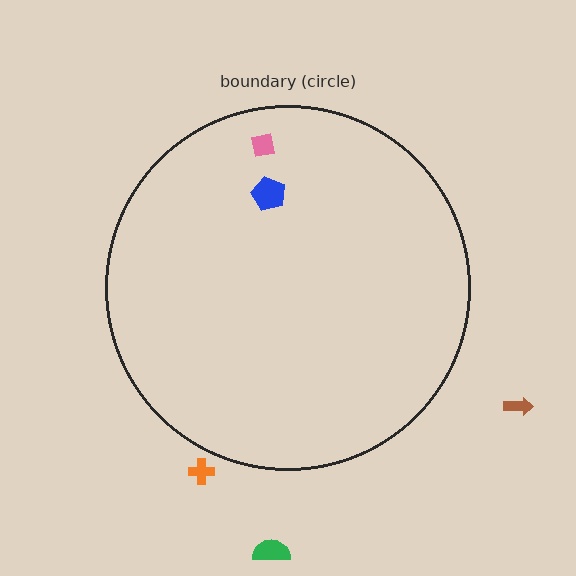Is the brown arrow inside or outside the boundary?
Outside.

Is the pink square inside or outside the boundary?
Inside.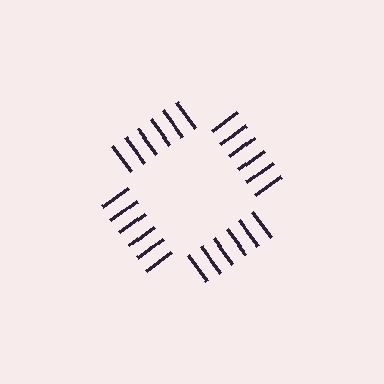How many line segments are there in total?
24 — 6 along each of the 4 edges.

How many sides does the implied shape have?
4 sides — the line-ends trace a square.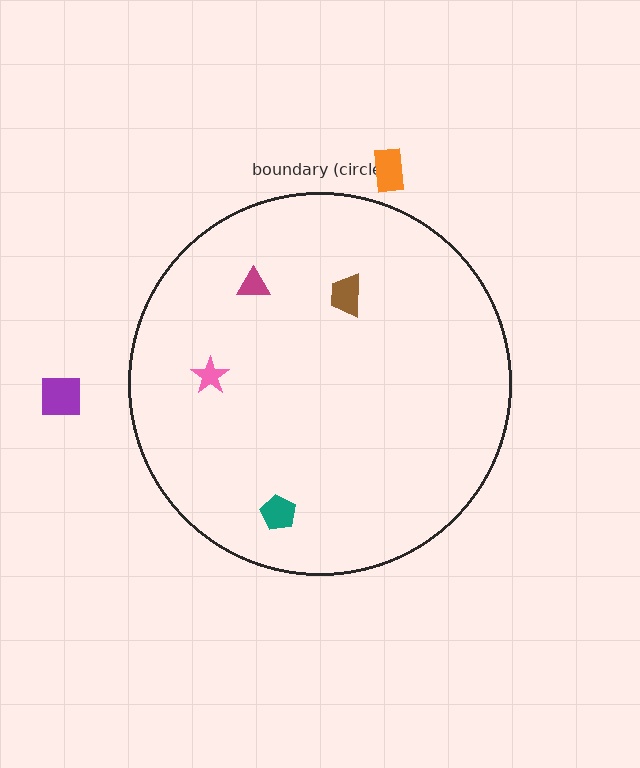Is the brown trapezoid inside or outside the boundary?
Inside.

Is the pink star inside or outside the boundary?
Inside.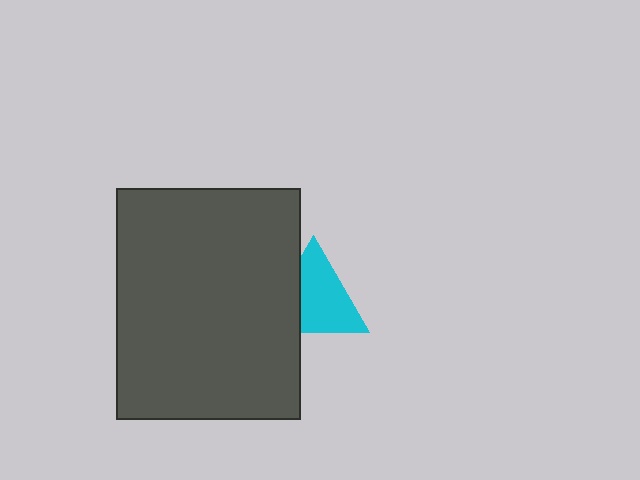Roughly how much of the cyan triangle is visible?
Most of it is visible (roughly 69%).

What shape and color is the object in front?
The object in front is a dark gray rectangle.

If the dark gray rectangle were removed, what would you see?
You would see the complete cyan triangle.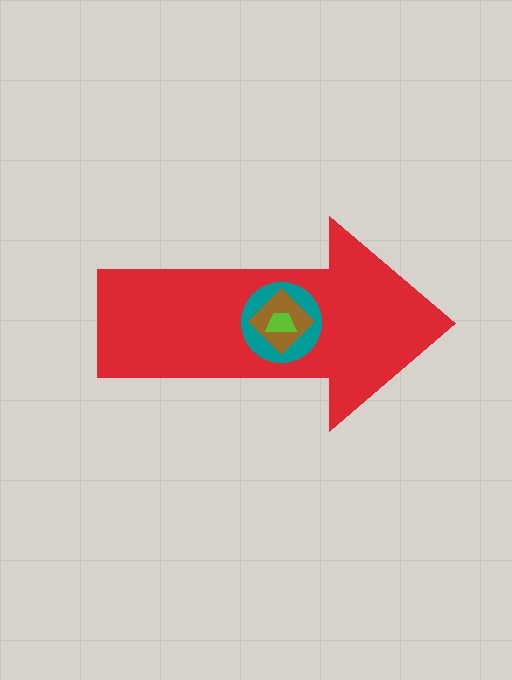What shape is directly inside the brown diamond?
The lime trapezoid.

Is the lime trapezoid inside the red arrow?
Yes.